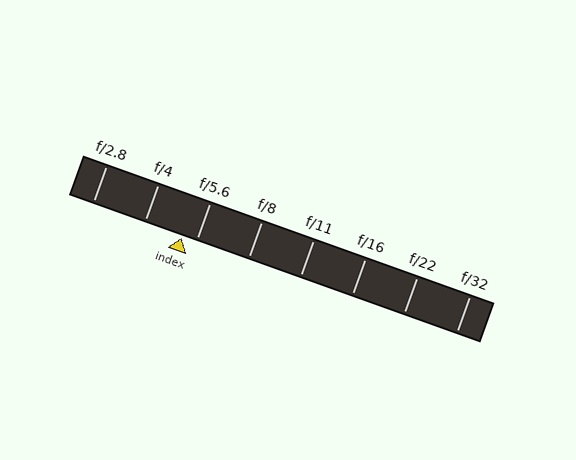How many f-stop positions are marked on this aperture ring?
There are 8 f-stop positions marked.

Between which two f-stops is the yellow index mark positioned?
The index mark is between f/4 and f/5.6.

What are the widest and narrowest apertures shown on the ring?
The widest aperture shown is f/2.8 and the narrowest is f/32.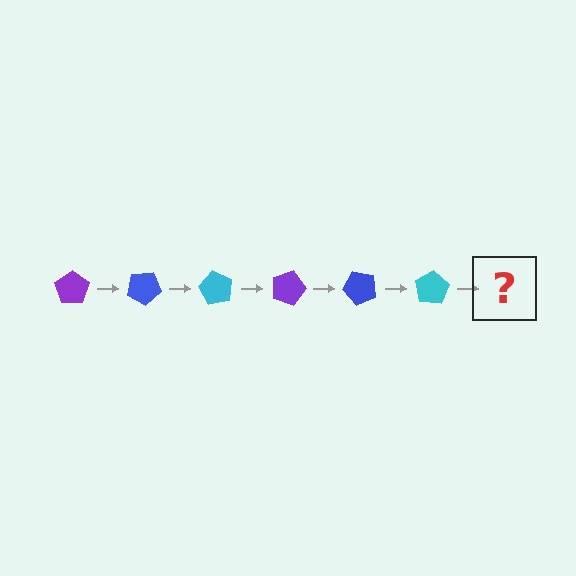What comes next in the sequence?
The next element should be a purple pentagon, rotated 180 degrees from the start.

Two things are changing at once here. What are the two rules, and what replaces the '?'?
The two rules are that it rotates 30 degrees each step and the color cycles through purple, blue, and cyan. The '?' should be a purple pentagon, rotated 180 degrees from the start.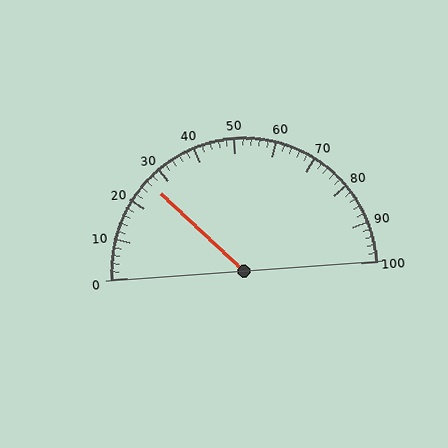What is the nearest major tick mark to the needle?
The nearest major tick mark is 30.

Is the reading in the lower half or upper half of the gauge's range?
The reading is in the lower half of the range (0 to 100).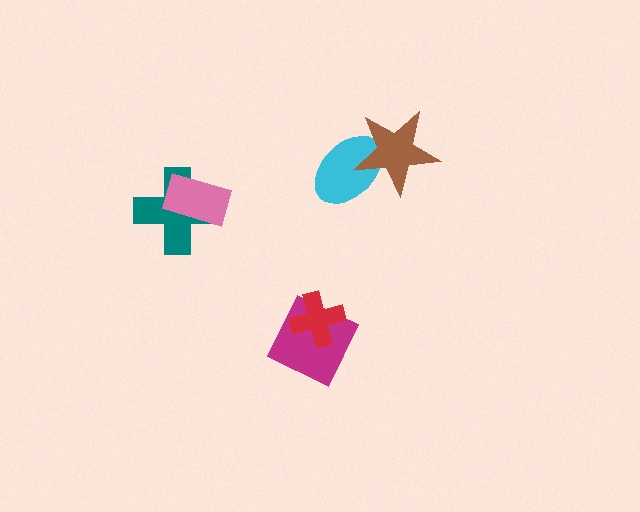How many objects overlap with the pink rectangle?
1 object overlaps with the pink rectangle.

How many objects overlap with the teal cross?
1 object overlaps with the teal cross.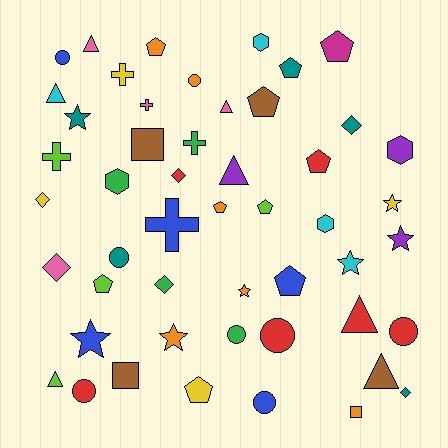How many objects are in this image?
There are 50 objects.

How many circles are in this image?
There are 8 circles.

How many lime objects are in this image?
There are 4 lime objects.